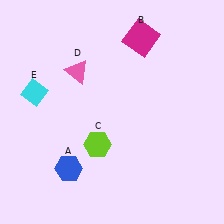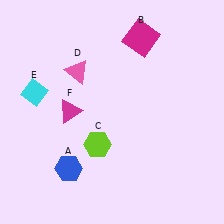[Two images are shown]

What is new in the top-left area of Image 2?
A magenta triangle (F) was added in the top-left area of Image 2.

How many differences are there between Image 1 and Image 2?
There is 1 difference between the two images.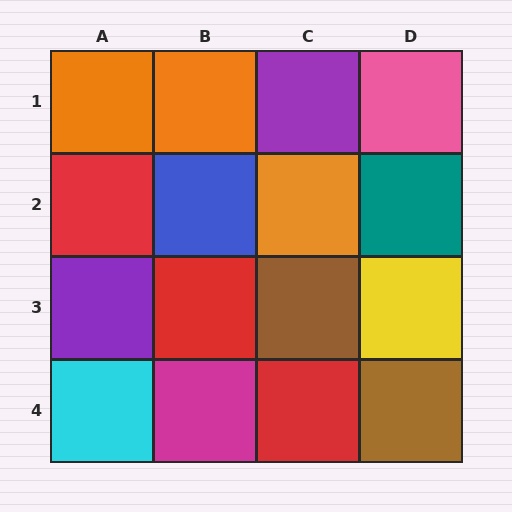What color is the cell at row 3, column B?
Red.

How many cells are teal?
1 cell is teal.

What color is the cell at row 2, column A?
Red.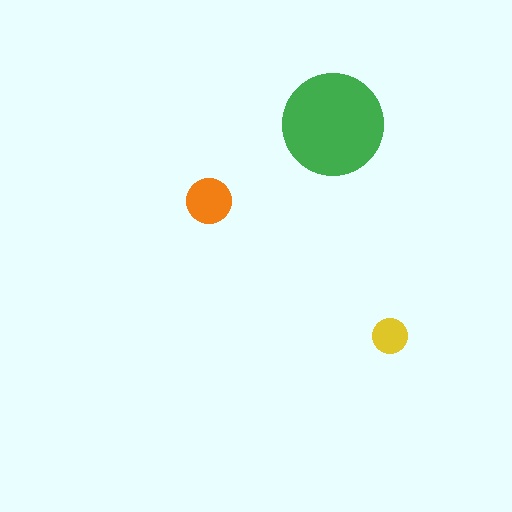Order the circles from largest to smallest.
the green one, the orange one, the yellow one.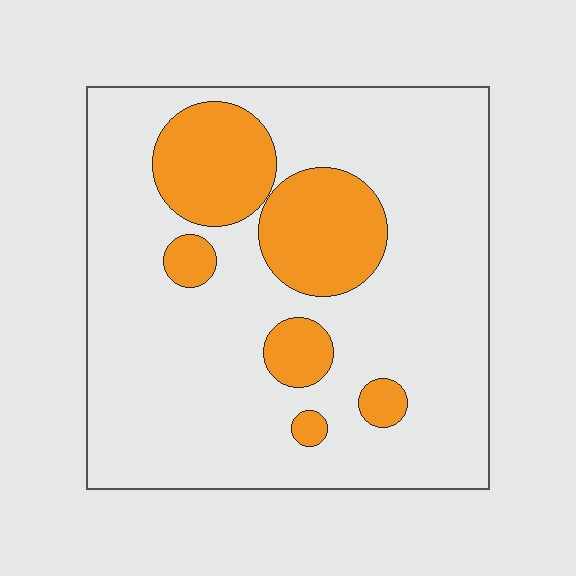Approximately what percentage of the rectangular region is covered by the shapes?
Approximately 20%.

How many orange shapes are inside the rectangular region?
6.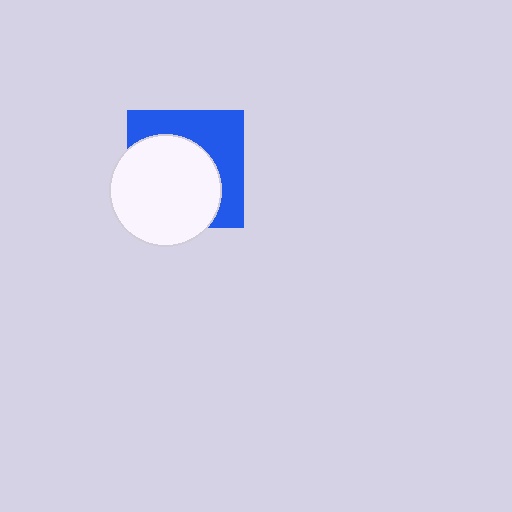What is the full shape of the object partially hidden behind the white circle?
The partially hidden object is a blue square.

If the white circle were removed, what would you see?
You would see the complete blue square.